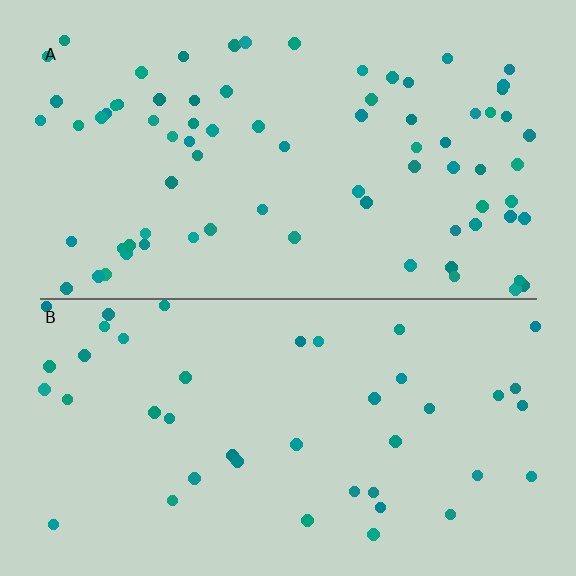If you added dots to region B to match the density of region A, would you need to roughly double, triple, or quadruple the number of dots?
Approximately double.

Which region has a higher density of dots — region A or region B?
A (the top).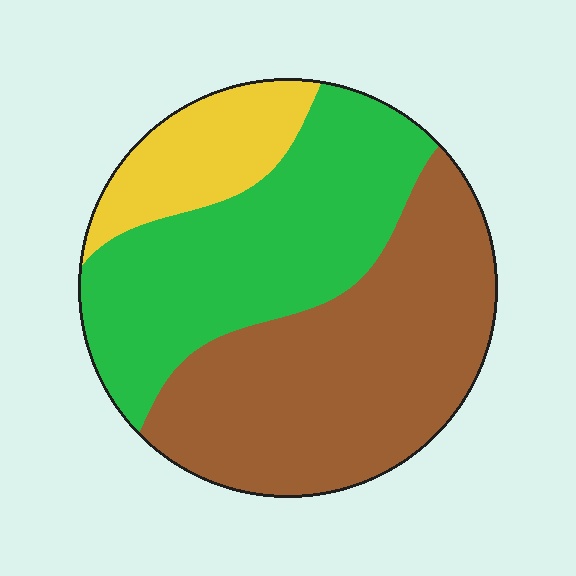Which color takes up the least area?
Yellow, at roughly 15%.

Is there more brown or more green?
Brown.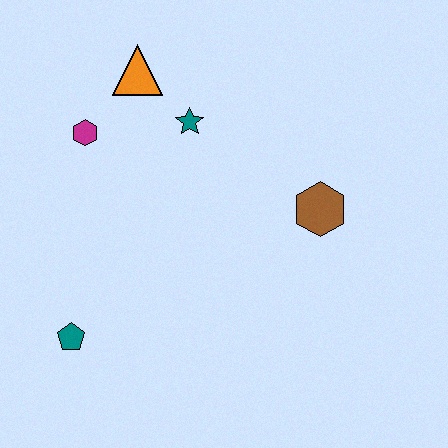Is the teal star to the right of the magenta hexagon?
Yes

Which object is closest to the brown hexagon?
The teal star is closest to the brown hexagon.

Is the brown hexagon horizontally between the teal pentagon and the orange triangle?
No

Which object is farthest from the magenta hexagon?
The brown hexagon is farthest from the magenta hexagon.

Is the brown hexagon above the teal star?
No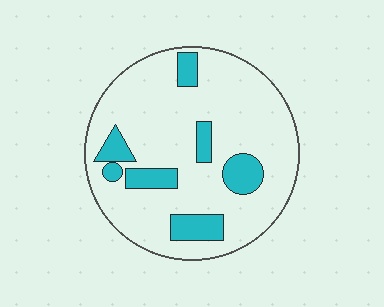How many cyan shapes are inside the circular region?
7.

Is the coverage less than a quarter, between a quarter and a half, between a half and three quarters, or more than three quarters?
Less than a quarter.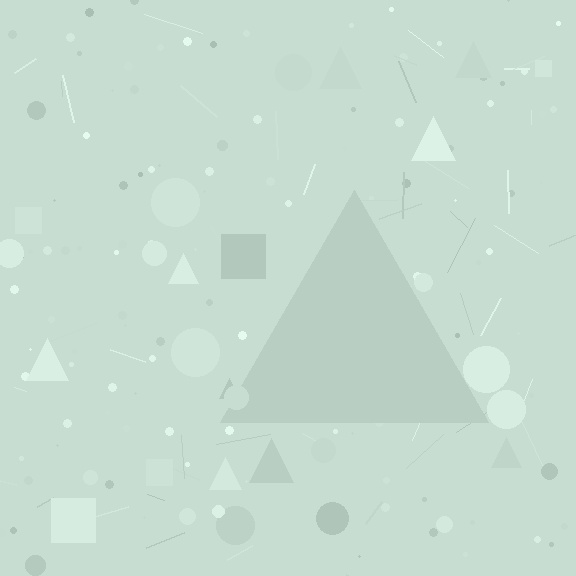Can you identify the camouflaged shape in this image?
The camouflaged shape is a triangle.